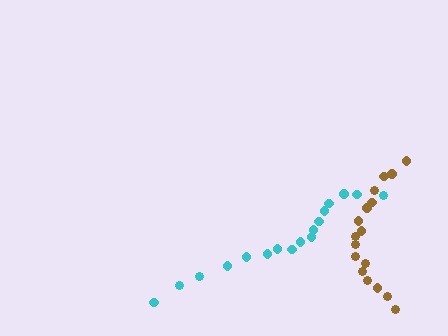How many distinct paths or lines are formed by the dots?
There are 2 distinct paths.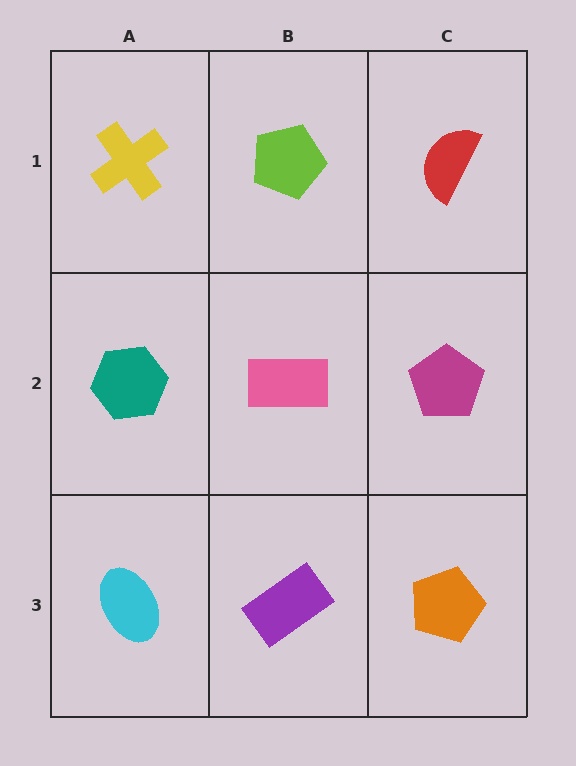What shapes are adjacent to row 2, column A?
A yellow cross (row 1, column A), a cyan ellipse (row 3, column A), a pink rectangle (row 2, column B).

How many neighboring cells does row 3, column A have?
2.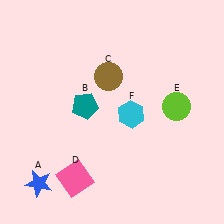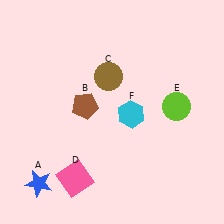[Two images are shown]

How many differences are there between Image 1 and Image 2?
There is 1 difference between the two images.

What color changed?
The pentagon (B) changed from teal in Image 1 to brown in Image 2.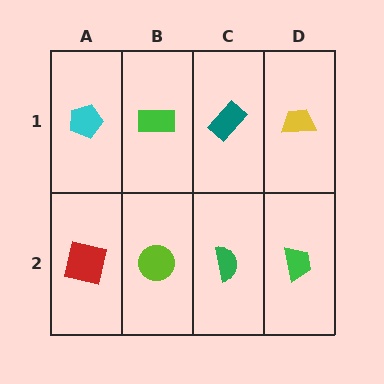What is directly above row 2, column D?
A yellow trapezoid.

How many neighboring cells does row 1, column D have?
2.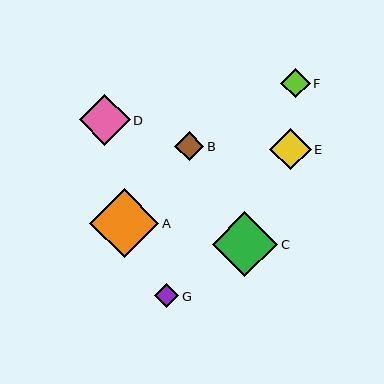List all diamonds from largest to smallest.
From largest to smallest: A, C, D, E, F, B, G.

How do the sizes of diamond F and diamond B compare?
Diamond F and diamond B are approximately the same size.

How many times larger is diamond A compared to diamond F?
Diamond A is approximately 2.3 times the size of diamond F.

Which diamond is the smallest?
Diamond G is the smallest with a size of approximately 24 pixels.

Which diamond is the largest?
Diamond A is the largest with a size of approximately 69 pixels.